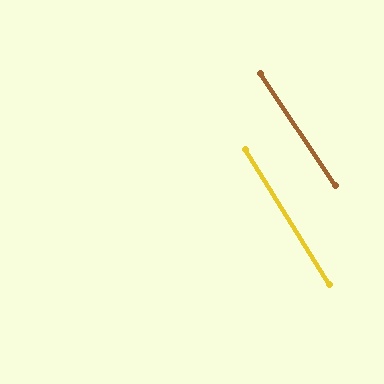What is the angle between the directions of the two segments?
Approximately 2 degrees.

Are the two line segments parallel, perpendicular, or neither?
Parallel — their directions differ by only 2.0°.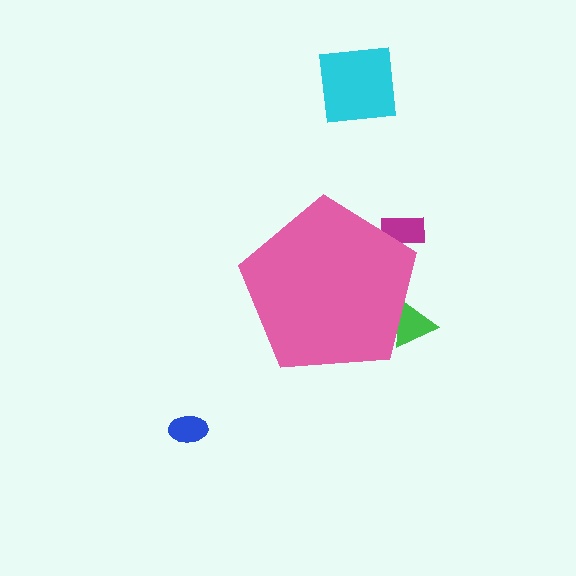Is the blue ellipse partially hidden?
No, the blue ellipse is fully visible.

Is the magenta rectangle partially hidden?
Yes, the magenta rectangle is partially hidden behind the pink pentagon.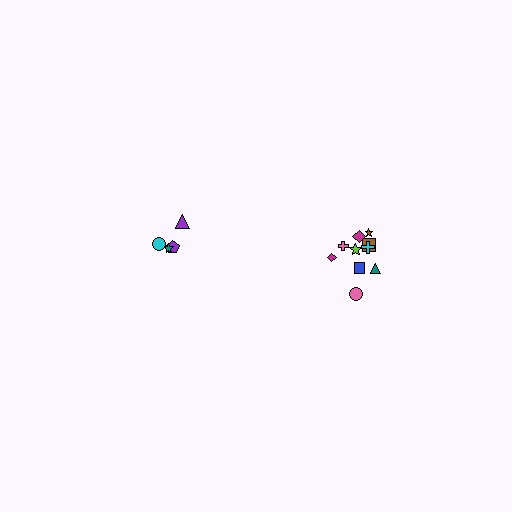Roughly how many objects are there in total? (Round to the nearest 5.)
Roughly 15 objects in total.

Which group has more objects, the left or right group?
The right group.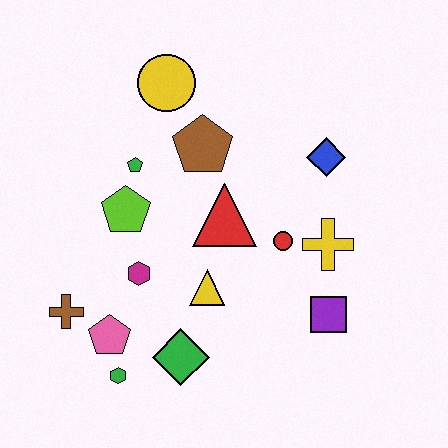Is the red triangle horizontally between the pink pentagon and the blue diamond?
Yes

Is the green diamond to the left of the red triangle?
Yes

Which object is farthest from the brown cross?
The blue diamond is farthest from the brown cross.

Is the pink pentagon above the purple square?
No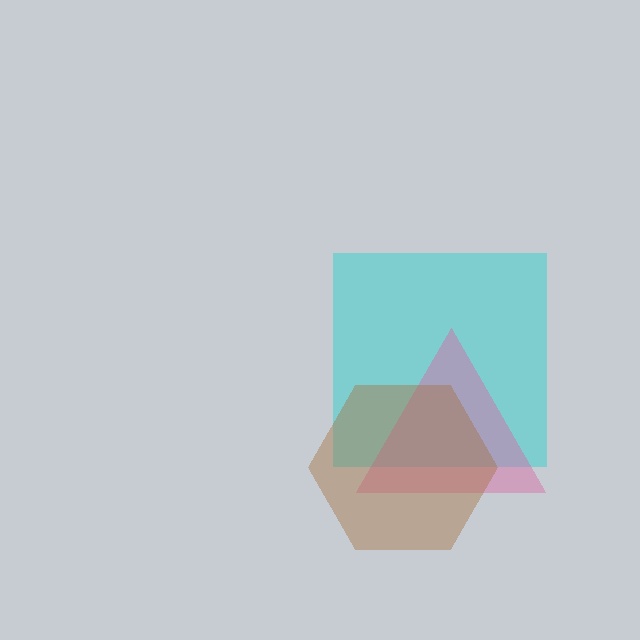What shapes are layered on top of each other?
The layered shapes are: a cyan square, a pink triangle, a brown hexagon.